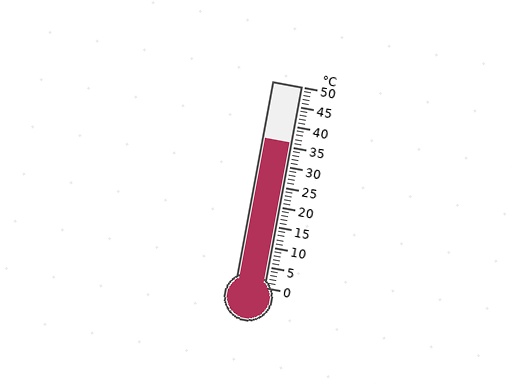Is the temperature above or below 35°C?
The temperature is above 35°C.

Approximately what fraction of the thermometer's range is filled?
The thermometer is filled to approximately 70% of its range.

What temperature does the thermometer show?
The thermometer shows approximately 36°C.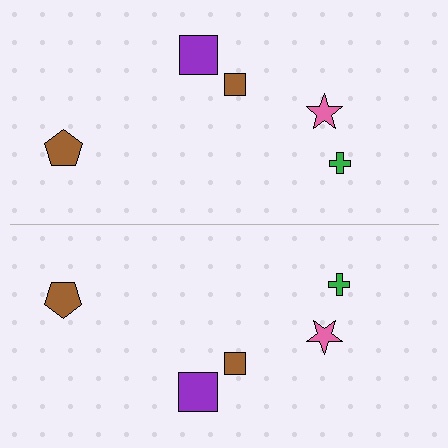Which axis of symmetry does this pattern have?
The pattern has a horizontal axis of symmetry running through the center of the image.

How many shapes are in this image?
There are 10 shapes in this image.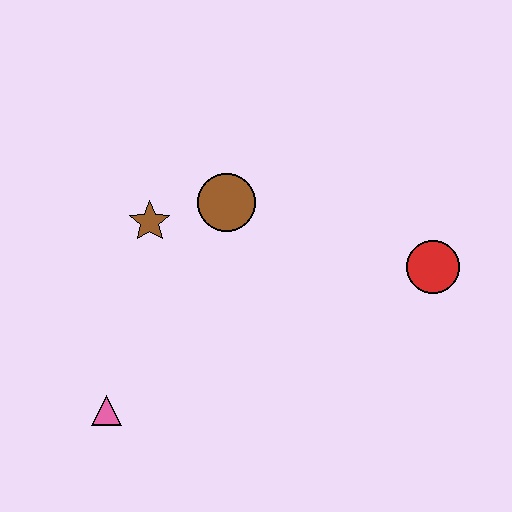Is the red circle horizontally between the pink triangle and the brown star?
No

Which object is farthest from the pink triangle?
The red circle is farthest from the pink triangle.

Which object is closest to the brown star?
The brown circle is closest to the brown star.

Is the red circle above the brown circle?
No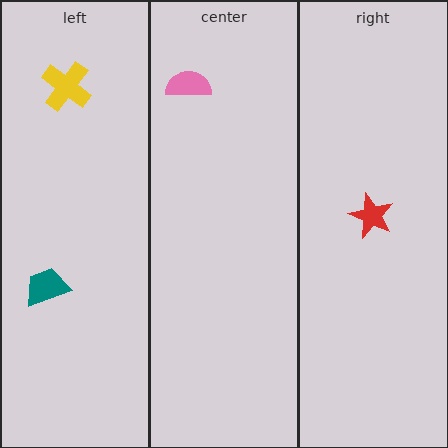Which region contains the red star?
The right region.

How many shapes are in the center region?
1.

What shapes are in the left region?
The teal trapezoid, the yellow cross.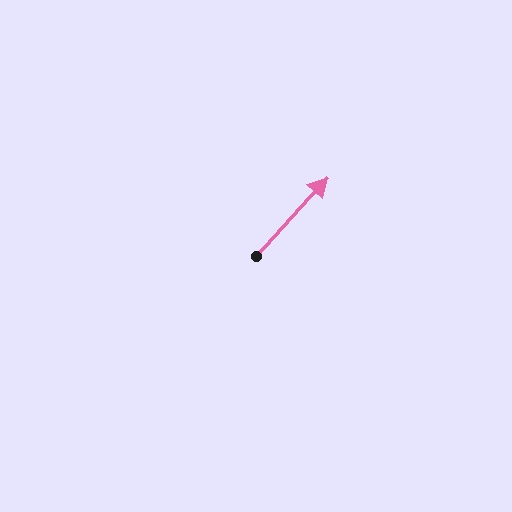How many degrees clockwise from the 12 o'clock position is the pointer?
Approximately 42 degrees.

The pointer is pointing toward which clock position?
Roughly 1 o'clock.